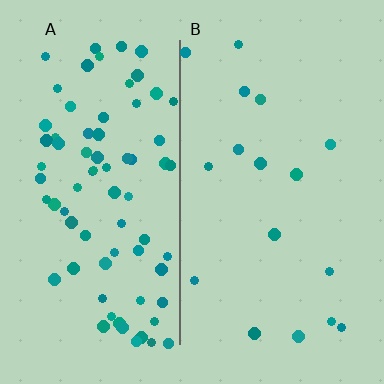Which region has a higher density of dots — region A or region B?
A (the left).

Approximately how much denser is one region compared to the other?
Approximately 4.5× — region A over region B.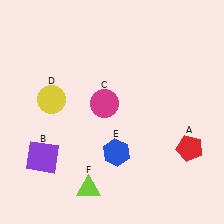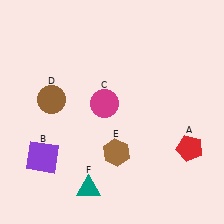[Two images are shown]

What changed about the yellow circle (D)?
In Image 1, D is yellow. In Image 2, it changed to brown.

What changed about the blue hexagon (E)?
In Image 1, E is blue. In Image 2, it changed to brown.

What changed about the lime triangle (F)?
In Image 1, F is lime. In Image 2, it changed to teal.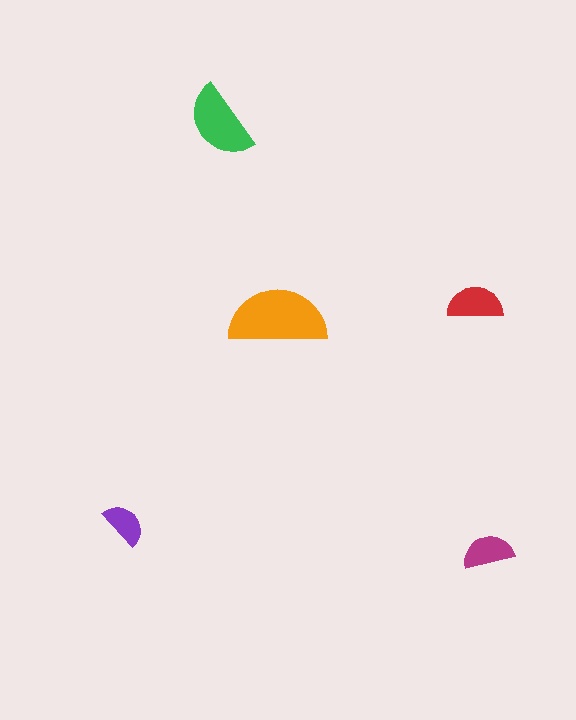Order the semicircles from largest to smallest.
the orange one, the green one, the red one, the magenta one, the purple one.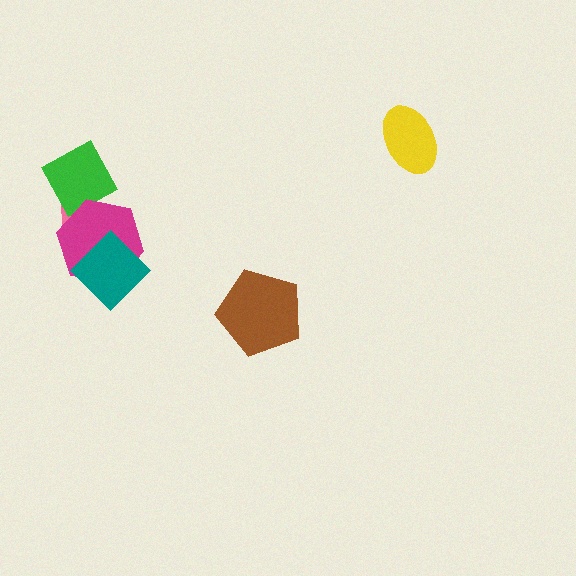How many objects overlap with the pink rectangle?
2 objects overlap with the pink rectangle.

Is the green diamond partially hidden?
Yes, it is partially covered by another shape.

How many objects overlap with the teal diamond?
1 object overlaps with the teal diamond.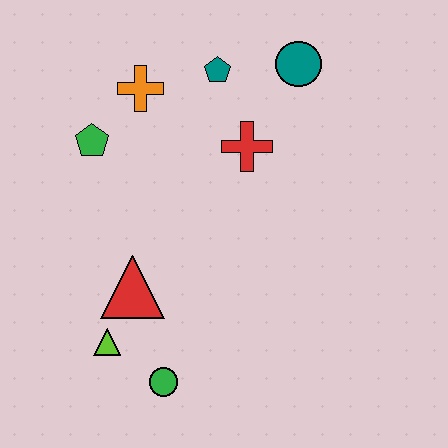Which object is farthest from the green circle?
The teal circle is farthest from the green circle.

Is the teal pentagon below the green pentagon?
No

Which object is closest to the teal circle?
The teal pentagon is closest to the teal circle.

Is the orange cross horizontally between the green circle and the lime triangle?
Yes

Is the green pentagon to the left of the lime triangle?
Yes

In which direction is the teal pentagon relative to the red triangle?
The teal pentagon is above the red triangle.